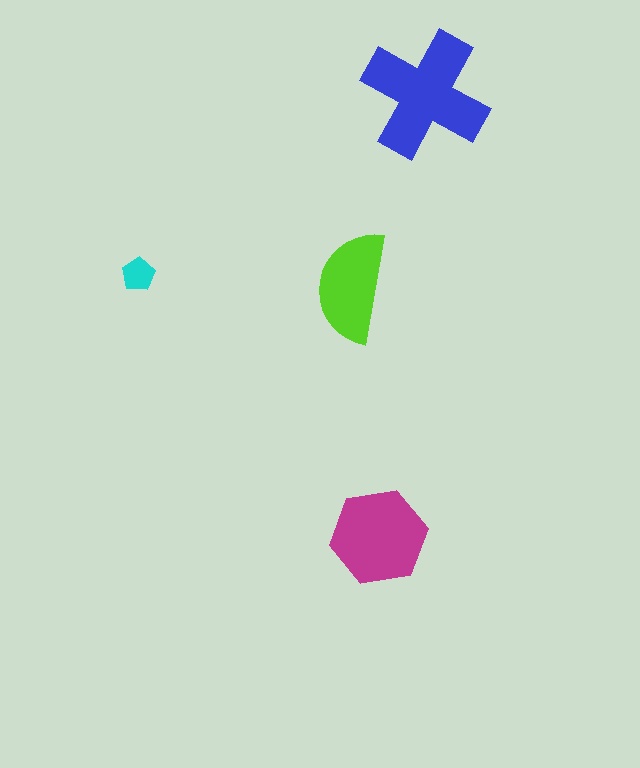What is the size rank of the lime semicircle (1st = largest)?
3rd.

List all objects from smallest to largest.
The cyan pentagon, the lime semicircle, the magenta hexagon, the blue cross.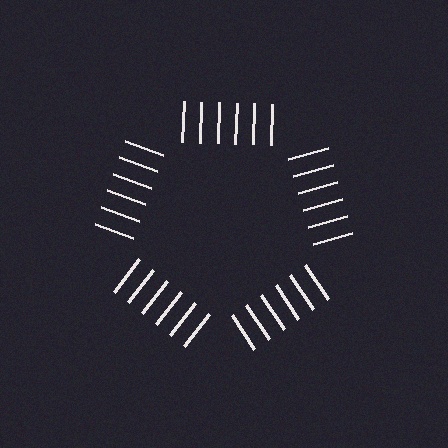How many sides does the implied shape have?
5 sides — the line-ends trace a pentagon.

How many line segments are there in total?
30 — 6 along each of the 5 edges.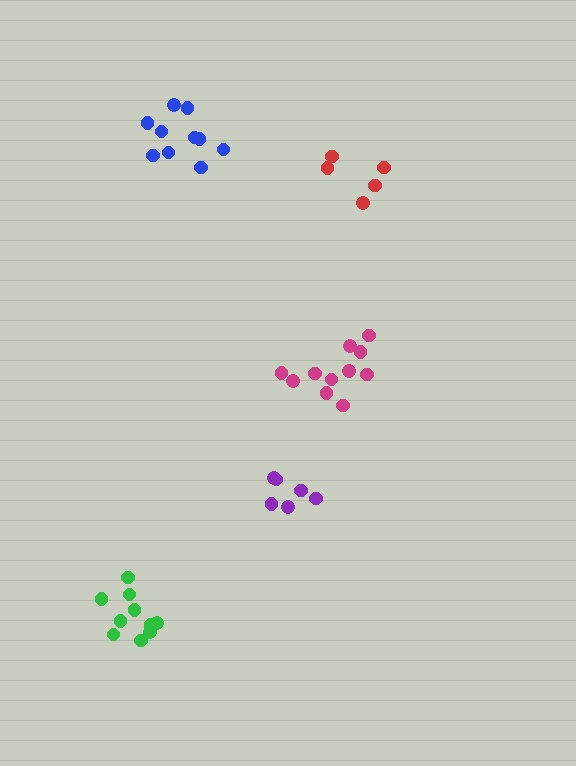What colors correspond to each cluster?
The clusters are colored: red, green, magenta, purple, blue.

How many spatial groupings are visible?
There are 5 spatial groupings.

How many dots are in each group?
Group 1: 5 dots, Group 2: 10 dots, Group 3: 11 dots, Group 4: 6 dots, Group 5: 10 dots (42 total).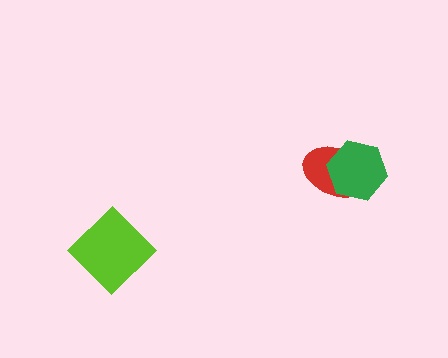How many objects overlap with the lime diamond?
0 objects overlap with the lime diamond.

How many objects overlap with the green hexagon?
1 object overlaps with the green hexagon.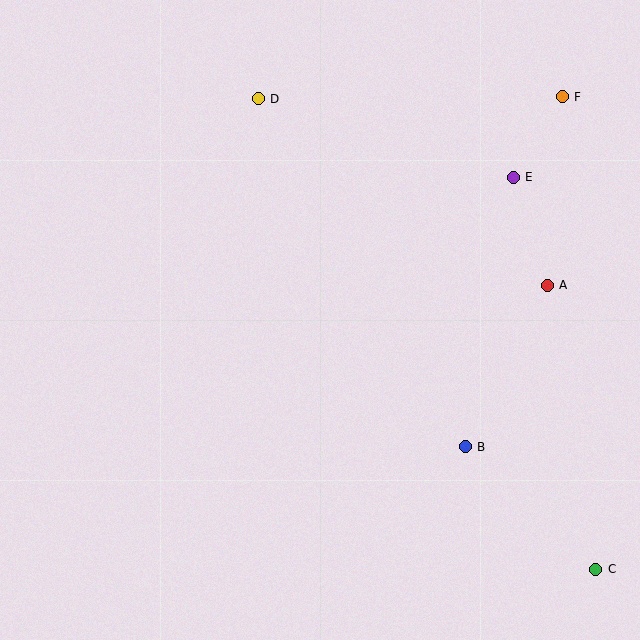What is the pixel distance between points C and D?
The distance between C and D is 579 pixels.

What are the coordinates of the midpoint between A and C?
The midpoint between A and C is at (572, 427).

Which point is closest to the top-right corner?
Point F is closest to the top-right corner.